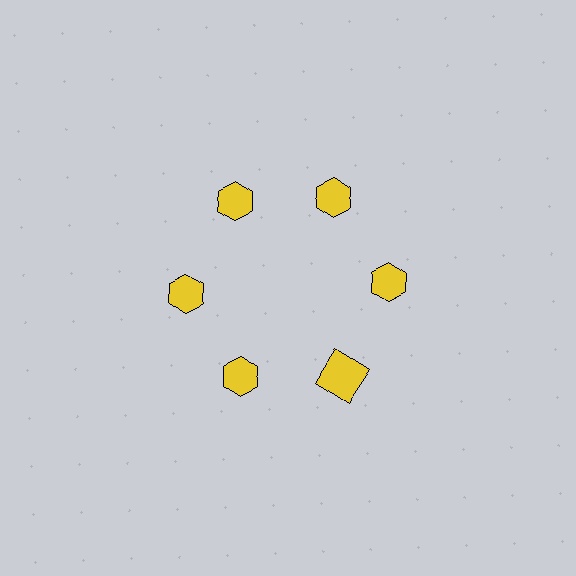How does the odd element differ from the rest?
It has a different shape: square instead of hexagon.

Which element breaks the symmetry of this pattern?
The yellow square at roughly the 5 o'clock position breaks the symmetry. All other shapes are yellow hexagons.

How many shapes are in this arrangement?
There are 6 shapes arranged in a ring pattern.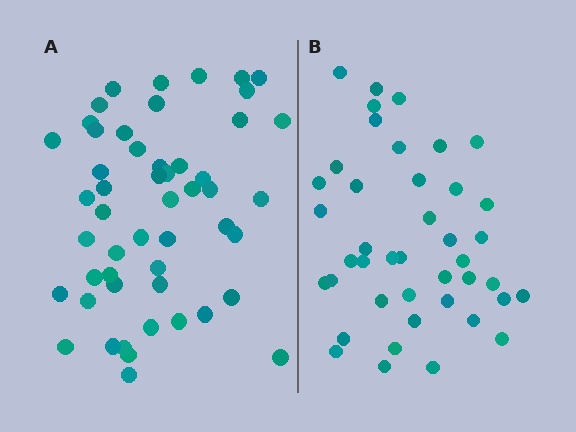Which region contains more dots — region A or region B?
Region A (the left region) has more dots.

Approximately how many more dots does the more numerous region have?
Region A has roughly 8 or so more dots than region B.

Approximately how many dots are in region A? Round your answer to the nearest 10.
About 50 dots. (The exact count is 51, which rounds to 50.)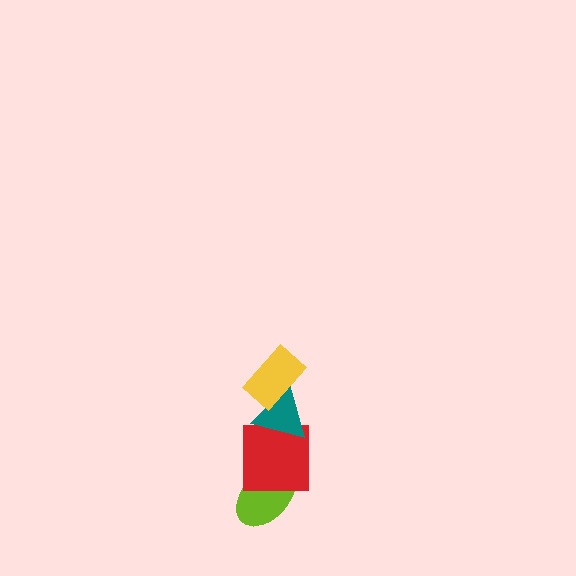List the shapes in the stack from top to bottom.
From top to bottom: the yellow rectangle, the teal triangle, the red square, the lime ellipse.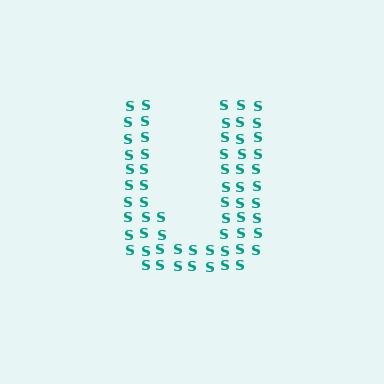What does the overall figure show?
The overall figure shows the letter U.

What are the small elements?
The small elements are letter S's.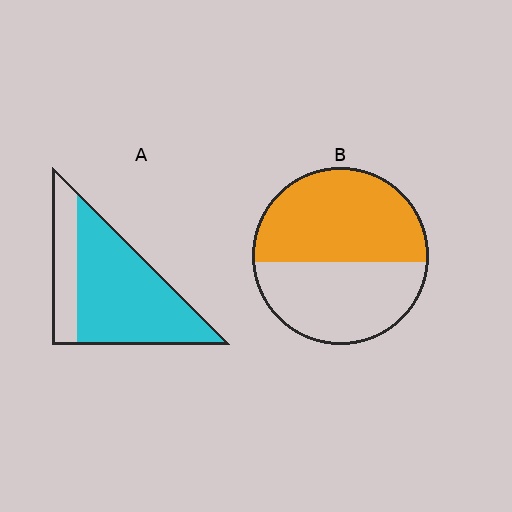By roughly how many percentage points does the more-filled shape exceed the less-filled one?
By roughly 20 percentage points (A over B).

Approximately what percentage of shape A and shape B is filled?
A is approximately 75% and B is approximately 55%.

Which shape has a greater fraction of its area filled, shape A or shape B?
Shape A.